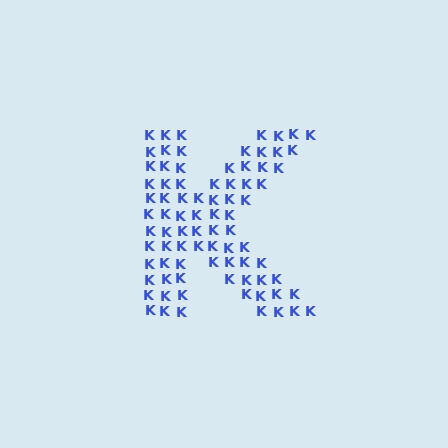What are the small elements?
The small elements are letter K's.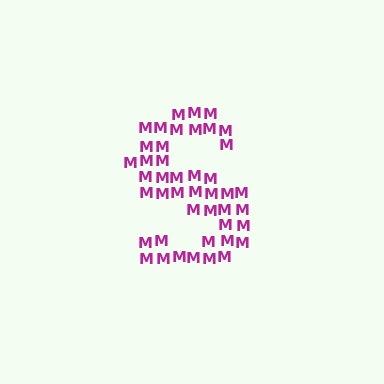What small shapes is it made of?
It is made of small letter M's.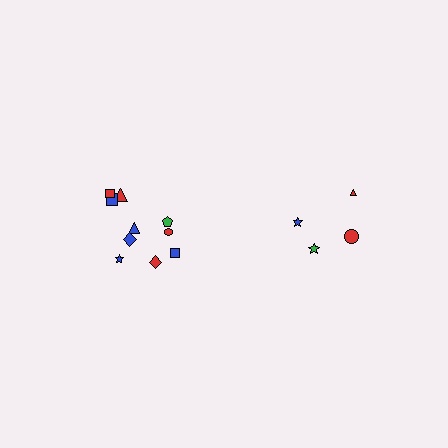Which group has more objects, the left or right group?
The left group.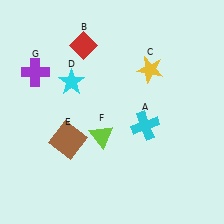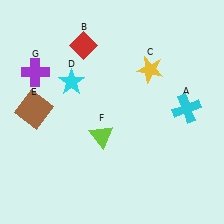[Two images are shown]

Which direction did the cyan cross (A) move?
The cyan cross (A) moved right.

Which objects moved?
The objects that moved are: the cyan cross (A), the brown square (E).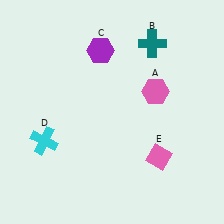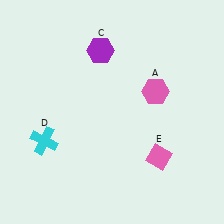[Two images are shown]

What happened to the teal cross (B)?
The teal cross (B) was removed in Image 2. It was in the top-right area of Image 1.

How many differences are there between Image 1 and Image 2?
There is 1 difference between the two images.